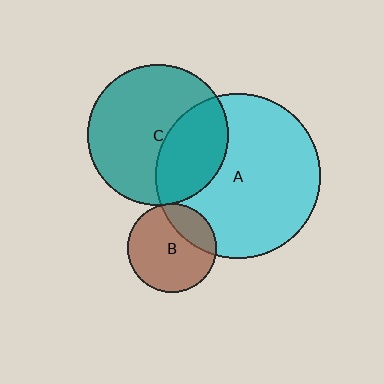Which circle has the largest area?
Circle A (cyan).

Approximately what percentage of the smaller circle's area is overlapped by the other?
Approximately 5%.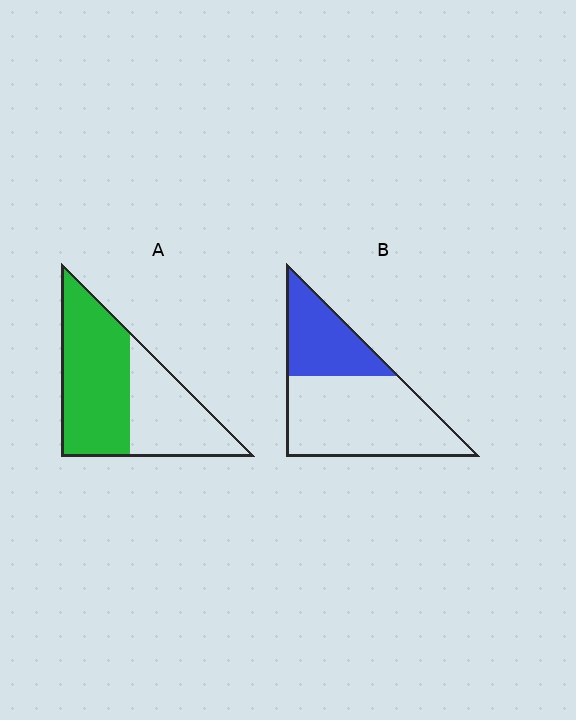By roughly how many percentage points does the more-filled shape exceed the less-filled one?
By roughly 25 percentage points (A over B).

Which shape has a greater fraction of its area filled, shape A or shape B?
Shape A.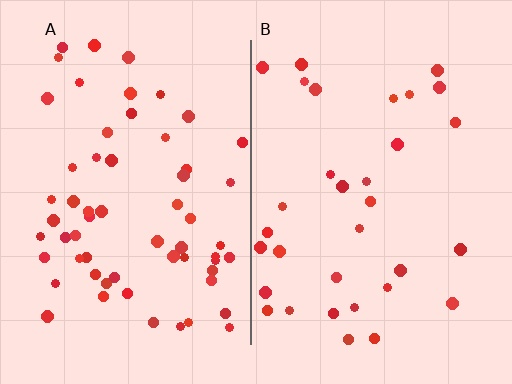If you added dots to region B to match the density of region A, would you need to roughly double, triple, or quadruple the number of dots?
Approximately double.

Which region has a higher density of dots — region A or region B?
A (the left).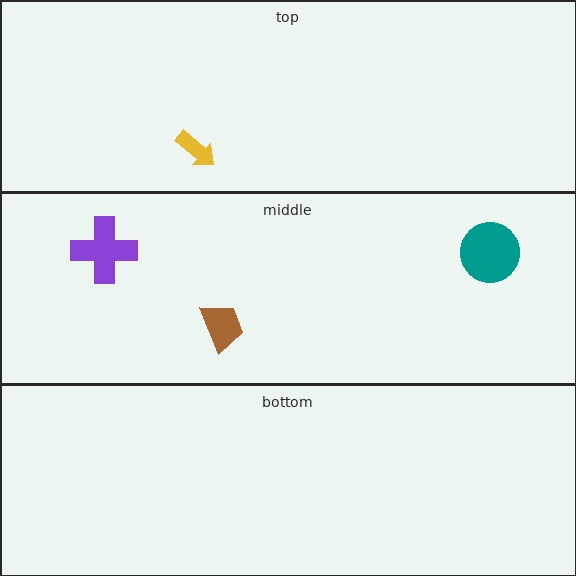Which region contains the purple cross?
The middle region.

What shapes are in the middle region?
The brown trapezoid, the purple cross, the teal circle.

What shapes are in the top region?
The yellow arrow.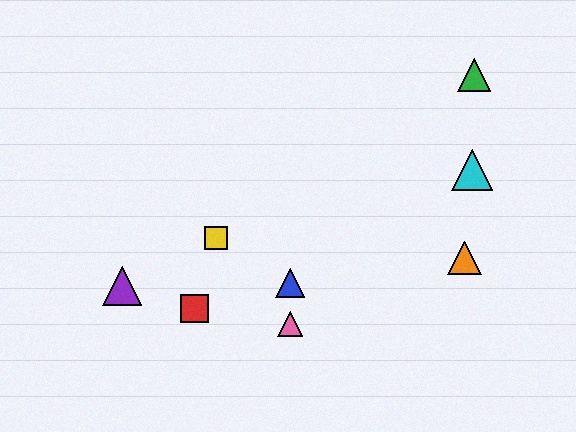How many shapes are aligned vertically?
2 shapes (the blue triangle, the pink triangle) are aligned vertically.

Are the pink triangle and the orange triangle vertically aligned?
No, the pink triangle is at x≈290 and the orange triangle is at x≈465.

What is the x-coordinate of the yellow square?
The yellow square is at x≈216.